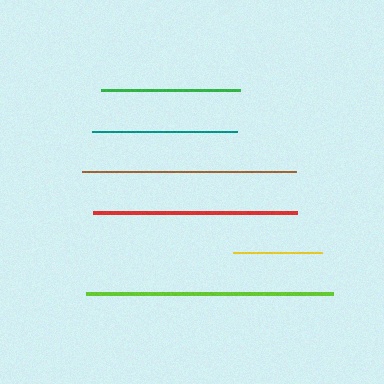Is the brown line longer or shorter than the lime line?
The lime line is longer than the brown line.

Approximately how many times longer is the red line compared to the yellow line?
The red line is approximately 2.3 times the length of the yellow line.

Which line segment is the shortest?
The yellow line is the shortest at approximately 89 pixels.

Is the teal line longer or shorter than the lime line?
The lime line is longer than the teal line.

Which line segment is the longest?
The lime line is the longest at approximately 247 pixels.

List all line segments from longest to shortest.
From longest to shortest: lime, brown, red, teal, green, yellow.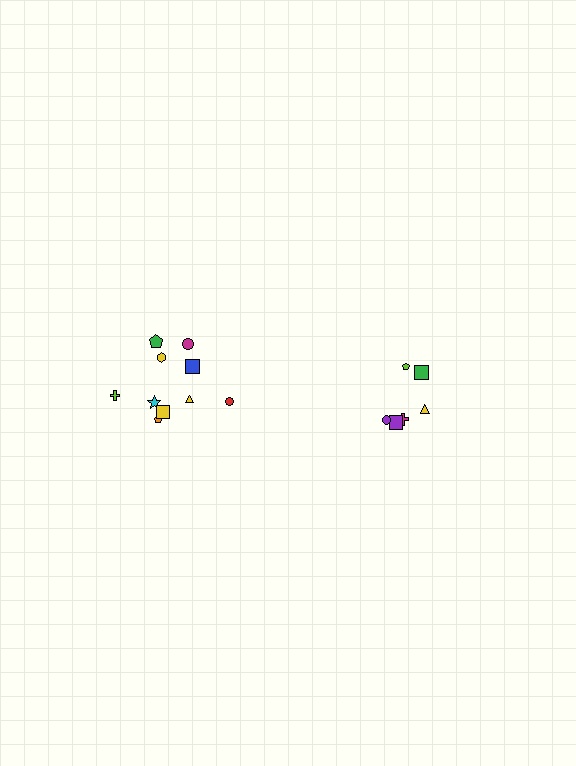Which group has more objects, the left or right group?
The left group.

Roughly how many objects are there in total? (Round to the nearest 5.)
Roughly 15 objects in total.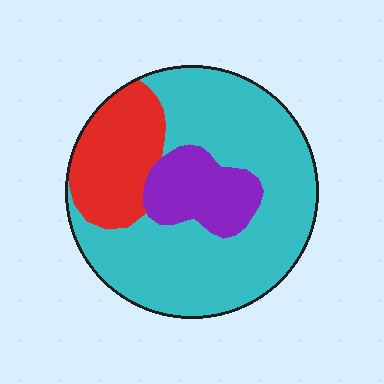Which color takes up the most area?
Cyan, at roughly 65%.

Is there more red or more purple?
Red.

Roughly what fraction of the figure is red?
Red covers roughly 20% of the figure.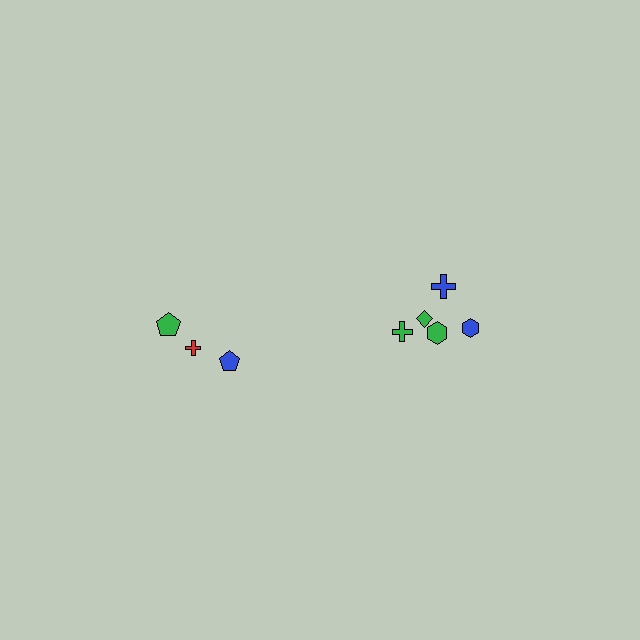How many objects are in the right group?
There are 5 objects.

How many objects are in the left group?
There are 3 objects.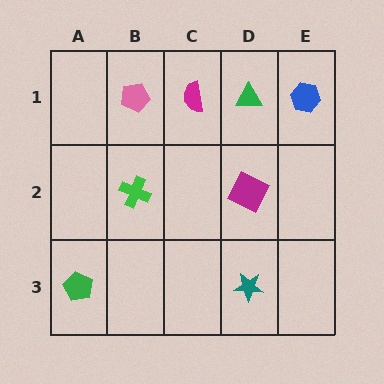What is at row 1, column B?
A pink pentagon.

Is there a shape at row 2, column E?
No, that cell is empty.